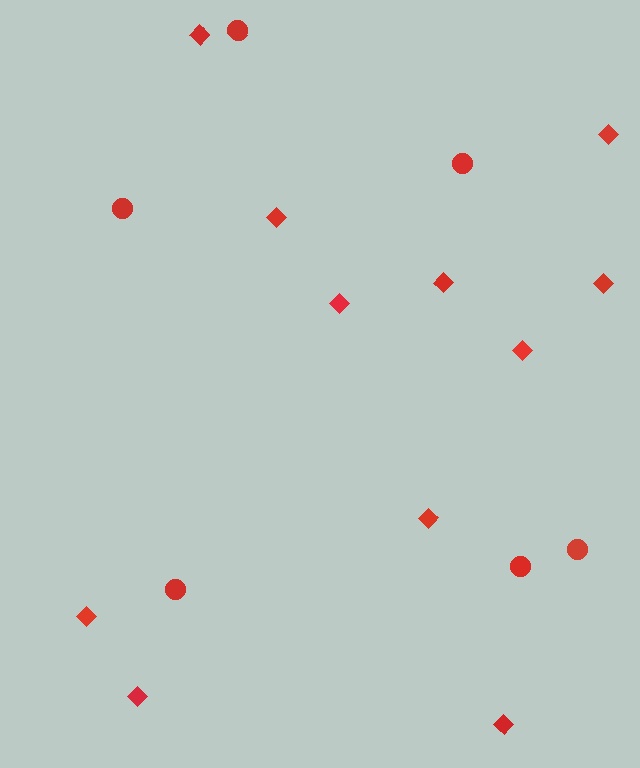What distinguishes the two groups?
There are 2 groups: one group of diamonds (11) and one group of circles (6).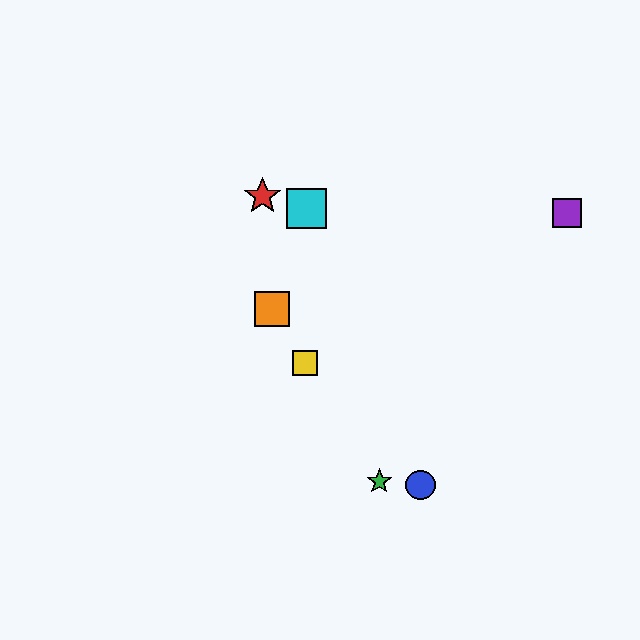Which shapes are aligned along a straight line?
The green star, the yellow square, the orange square are aligned along a straight line.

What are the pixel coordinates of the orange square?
The orange square is at (272, 309).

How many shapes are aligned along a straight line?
3 shapes (the green star, the yellow square, the orange square) are aligned along a straight line.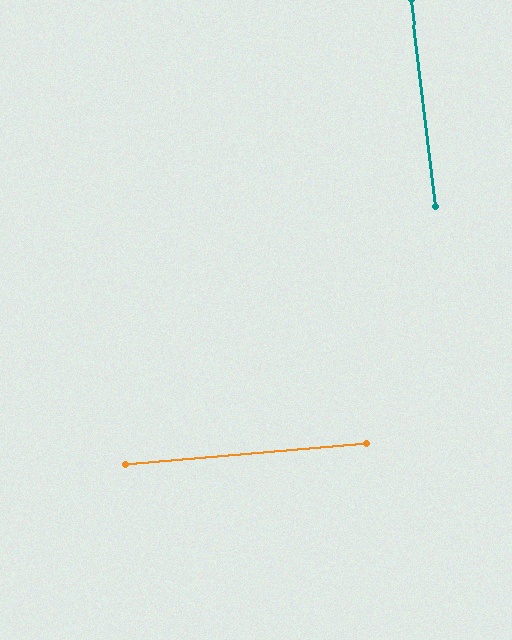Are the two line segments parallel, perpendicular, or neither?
Perpendicular — they meet at approximately 88°.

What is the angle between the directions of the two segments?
Approximately 88 degrees.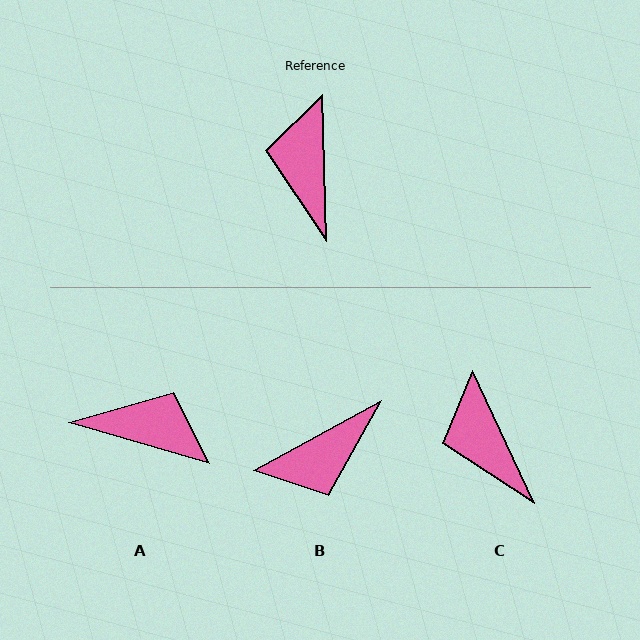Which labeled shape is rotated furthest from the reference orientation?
B, about 117 degrees away.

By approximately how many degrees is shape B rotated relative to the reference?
Approximately 117 degrees counter-clockwise.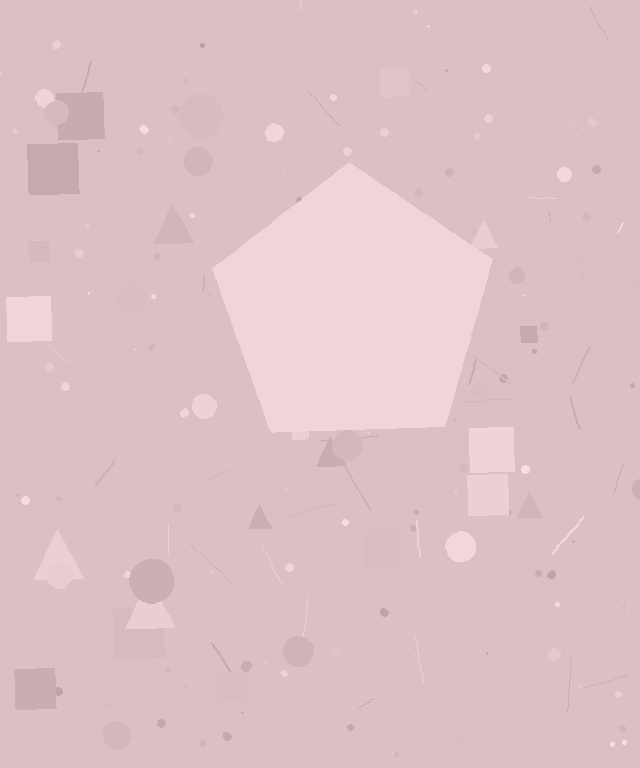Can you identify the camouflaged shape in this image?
The camouflaged shape is a pentagon.